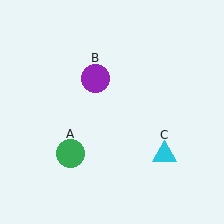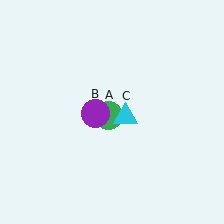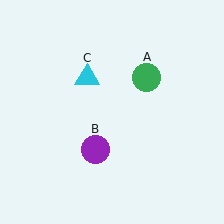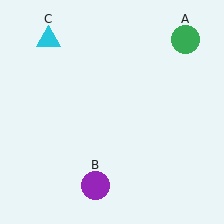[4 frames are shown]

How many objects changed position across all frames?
3 objects changed position: green circle (object A), purple circle (object B), cyan triangle (object C).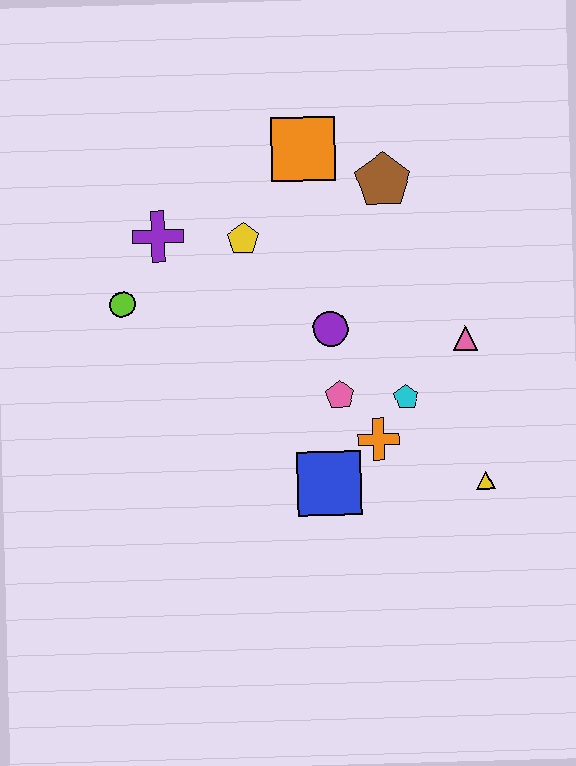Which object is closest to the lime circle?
The purple cross is closest to the lime circle.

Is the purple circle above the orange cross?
Yes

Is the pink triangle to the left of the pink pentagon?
No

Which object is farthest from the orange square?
The yellow triangle is farthest from the orange square.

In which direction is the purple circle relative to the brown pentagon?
The purple circle is below the brown pentagon.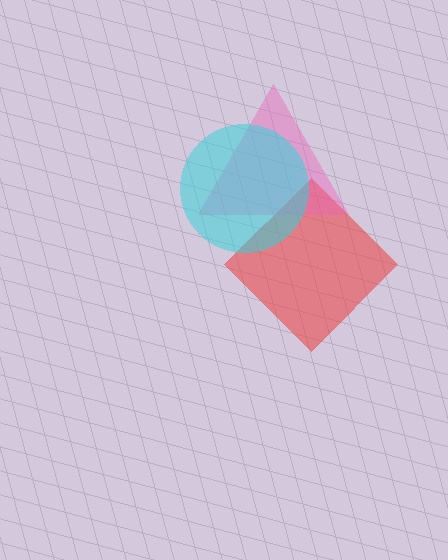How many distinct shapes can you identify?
There are 3 distinct shapes: a red diamond, a pink triangle, a cyan circle.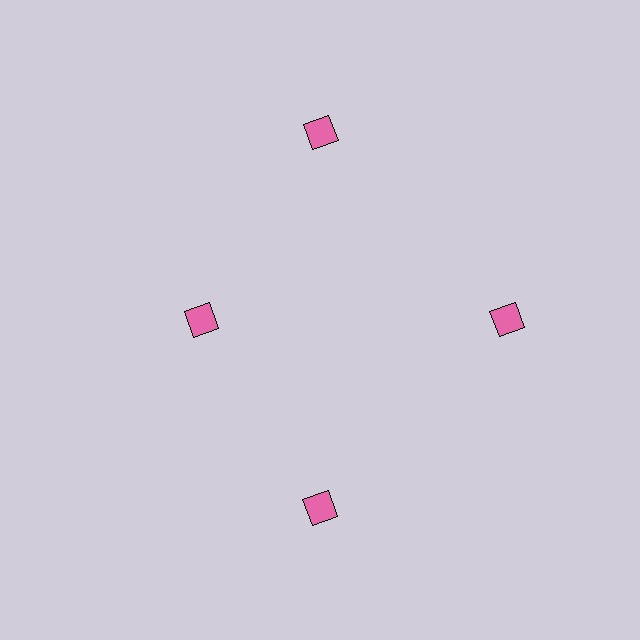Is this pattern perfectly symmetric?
No. The 4 pink squares are arranged in a ring, but one element near the 9 o'clock position is pulled inward toward the center, breaking the 4-fold rotational symmetry.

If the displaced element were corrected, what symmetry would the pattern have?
It would have 4-fold rotational symmetry — the pattern would map onto itself every 90 degrees.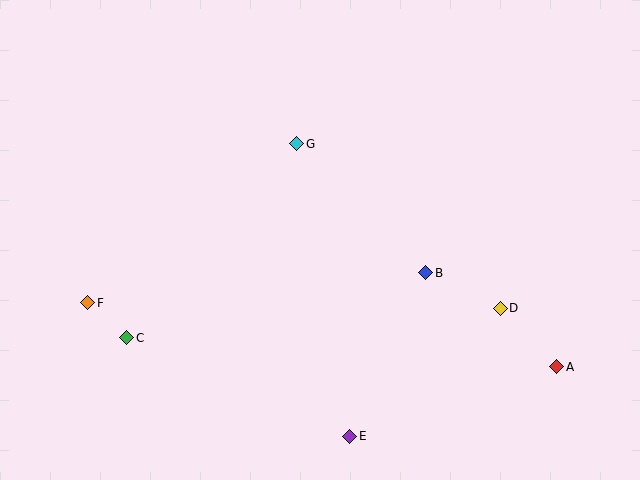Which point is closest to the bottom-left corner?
Point C is closest to the bottom-left corner.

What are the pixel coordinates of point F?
Point F is at (88, 303).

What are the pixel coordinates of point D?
Point D is at (500, 308).